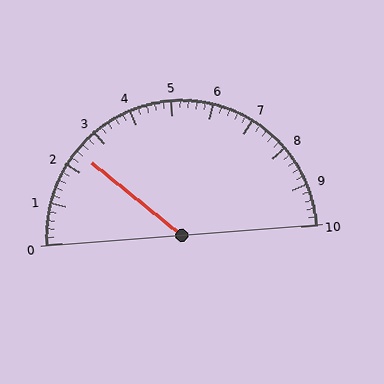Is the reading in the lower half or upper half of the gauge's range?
The reading is in the lower half of the range (0 to 10).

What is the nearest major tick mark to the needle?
The nearest major tick mark is 2.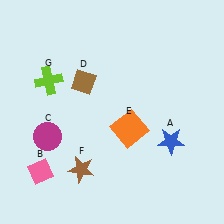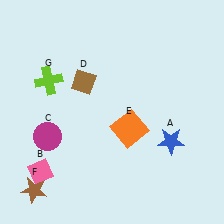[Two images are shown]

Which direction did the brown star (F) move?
The brown star (F) moved left.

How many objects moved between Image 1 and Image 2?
1 object moved between the two images.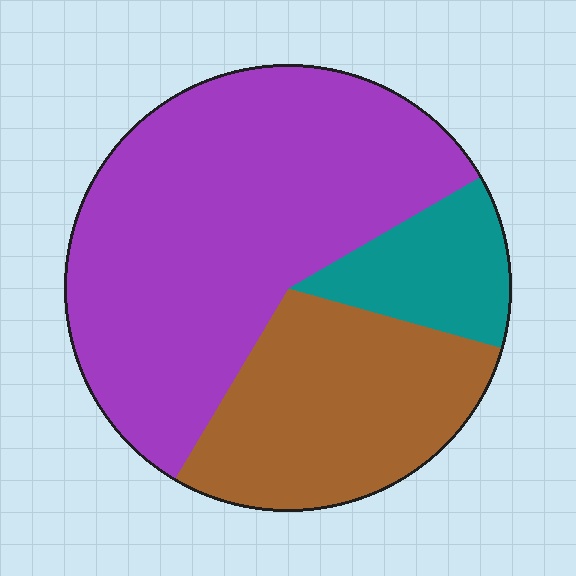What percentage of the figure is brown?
Brown covers 29% of the figure.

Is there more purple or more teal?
Purple.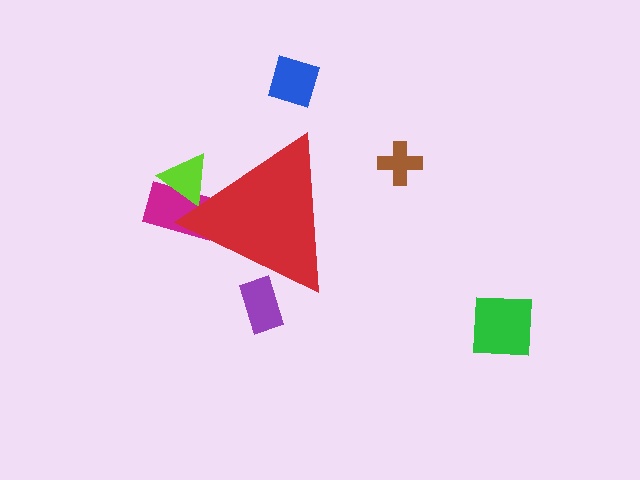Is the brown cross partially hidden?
No, the brown cross is fully visible.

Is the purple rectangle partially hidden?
Yes, the purple rectangle is partially hidden behind the red triangle.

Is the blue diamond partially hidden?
No, the blue diamond is fully visible.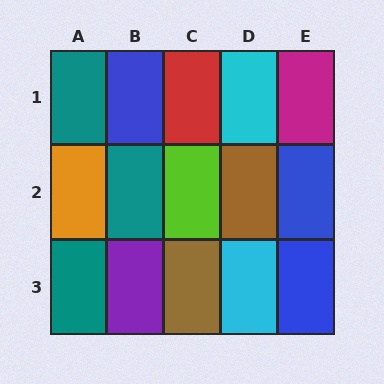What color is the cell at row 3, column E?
Blue.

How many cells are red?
1 cell is red.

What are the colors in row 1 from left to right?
Teal, blue, red, cyan, magenta.